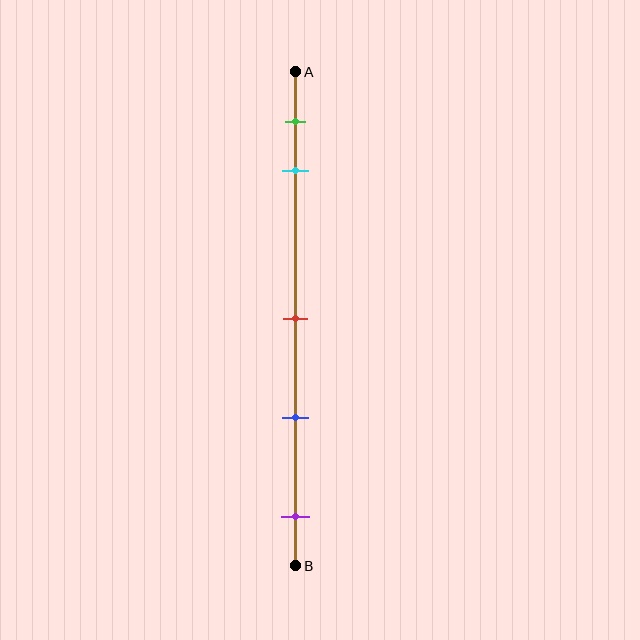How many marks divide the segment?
There are 5 marks dividing the segment.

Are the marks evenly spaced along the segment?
No, the marks are not evenly spaced.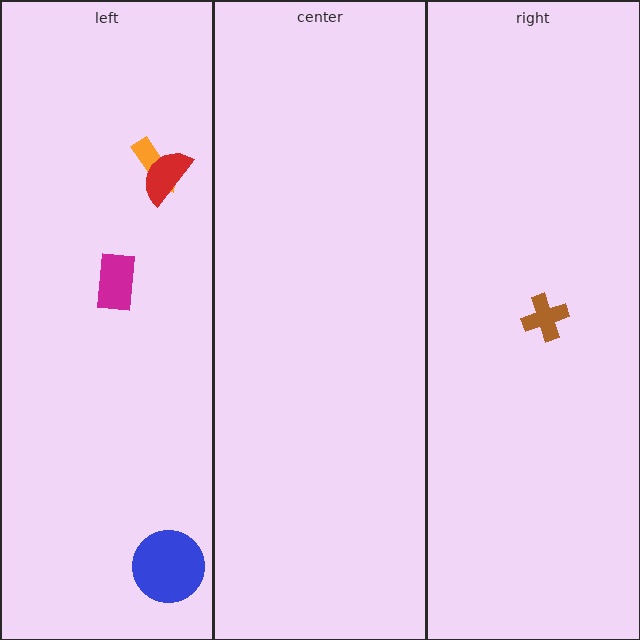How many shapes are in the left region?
4.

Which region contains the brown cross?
The right region.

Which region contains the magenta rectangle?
The left region.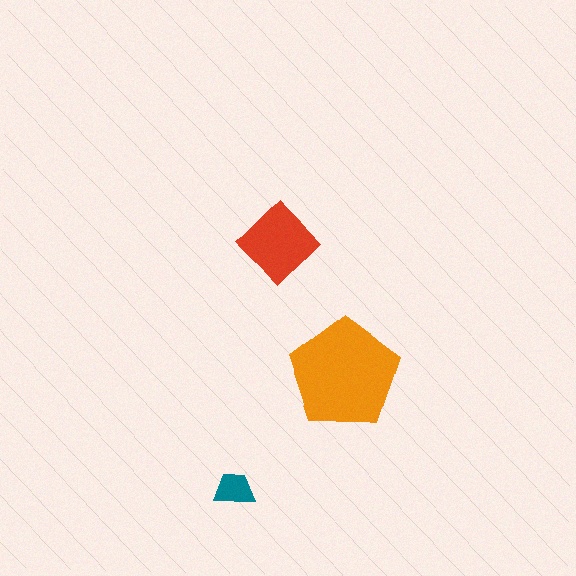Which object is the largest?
The orange pentagon.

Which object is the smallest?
The teal trapezoid.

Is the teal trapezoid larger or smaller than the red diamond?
Smaller.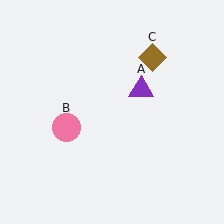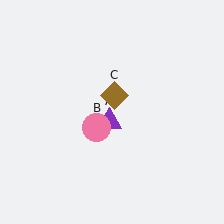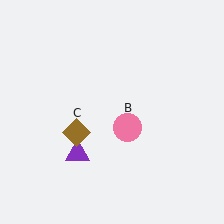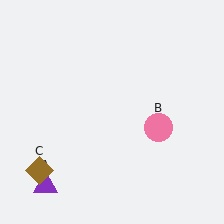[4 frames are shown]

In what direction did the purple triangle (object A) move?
The purple triangle (object A) moved down and to the left.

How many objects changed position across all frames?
3 objects changed position: purple triangle (object A), pink circle (object B), brown diamond (object C).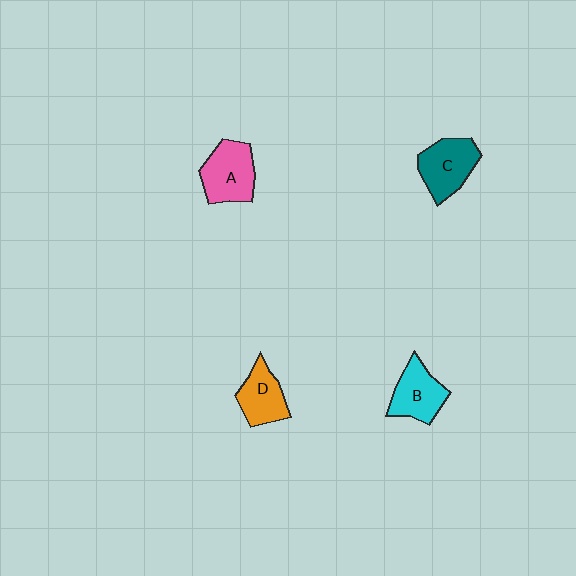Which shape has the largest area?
Shape A (pink).